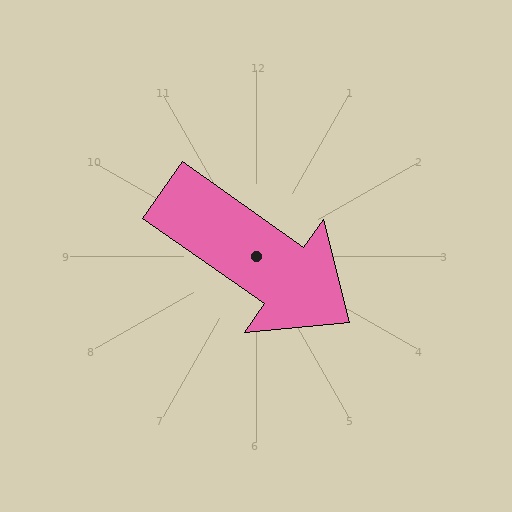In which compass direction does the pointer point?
Southeast.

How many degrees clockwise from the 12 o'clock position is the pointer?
Approximately 125 degrees.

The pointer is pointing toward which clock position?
Roughly 4 o'clock.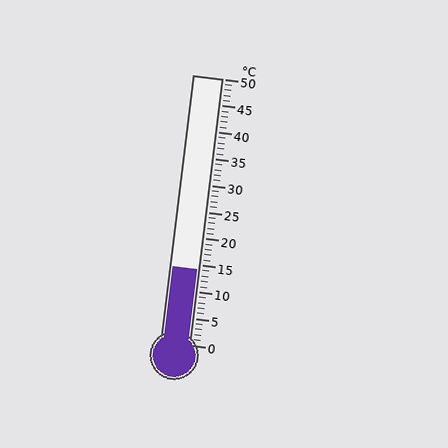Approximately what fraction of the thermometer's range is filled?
The thermometer is filled to approximately 30% of its range.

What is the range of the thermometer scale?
The thermometer scale ranges from 0°C to 50°C.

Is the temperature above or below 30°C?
The temperature is below 30°C.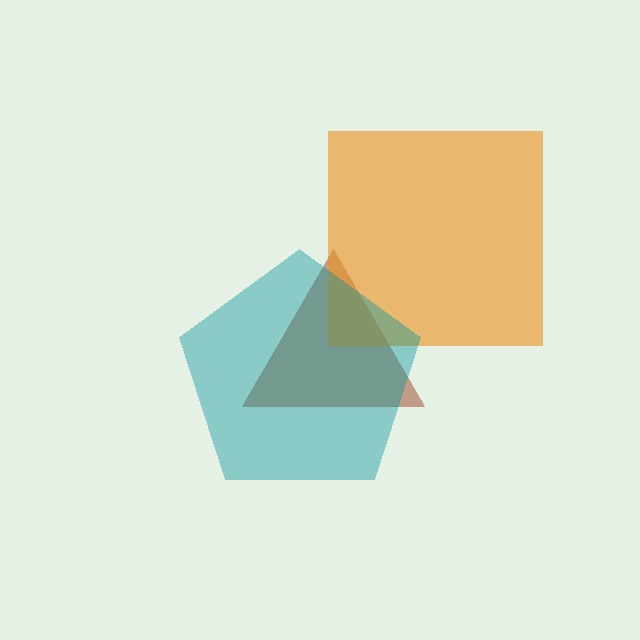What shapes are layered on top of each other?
The layered shapes are: a brown triangle, an orange square, a teal pentagon.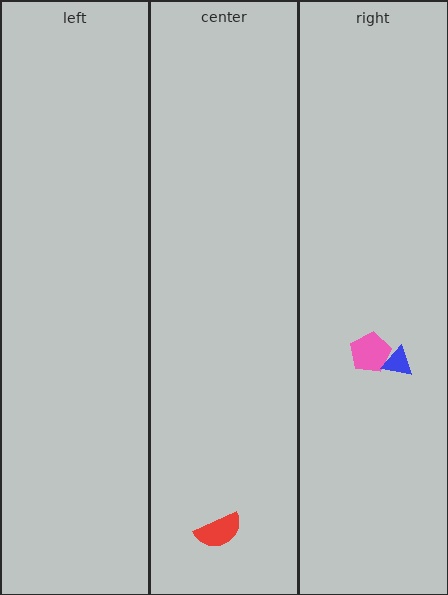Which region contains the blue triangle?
The right region.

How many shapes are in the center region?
1.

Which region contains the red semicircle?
The center region.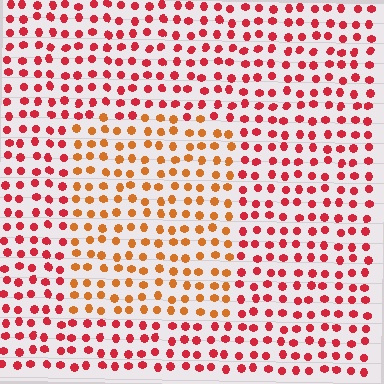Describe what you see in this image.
The image is filled with small red elements in a uniform arrangement. A rectangle-shaped region is visible where the elements are tinted to a slightly different hue, forming a subtle color boundary.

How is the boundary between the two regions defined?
The boundary is defined purely by a slight shift in hue (about 35 degrees). Spacing, size, and orientation are identical on both sides.